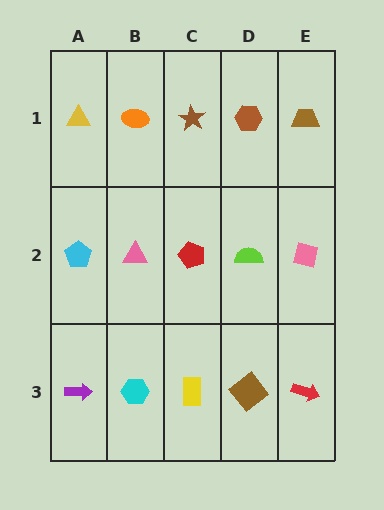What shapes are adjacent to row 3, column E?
A pink square (row 2, column E), a brown diamond (row 3, column D).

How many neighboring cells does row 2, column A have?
3.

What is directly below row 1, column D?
A lime semicircle.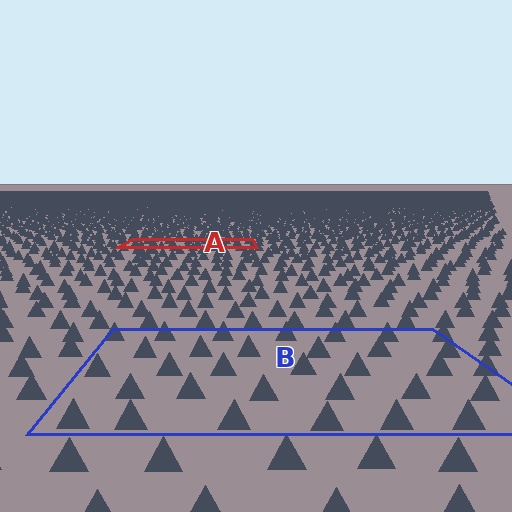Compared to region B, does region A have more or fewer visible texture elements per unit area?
Region A has more texture elements per unit area — they are packed more densely because it is farther away.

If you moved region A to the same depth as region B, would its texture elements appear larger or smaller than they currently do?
They would appear larger. At a closer depth, the same texture elements are projected at a bigger on-screen size.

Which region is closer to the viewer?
Region B is closer. The texture elements there are larger and more spread out.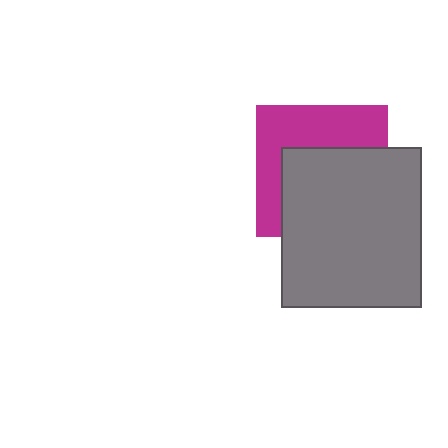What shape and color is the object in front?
The object in front is a gray rectangle.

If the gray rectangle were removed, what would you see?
You would see the complete magenta square.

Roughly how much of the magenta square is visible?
About half of it is visible (roughly 45%).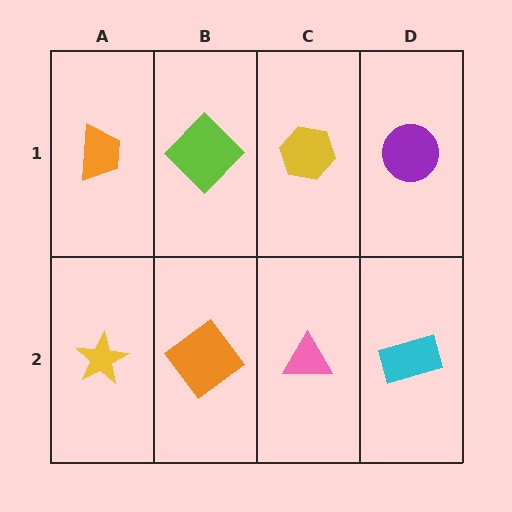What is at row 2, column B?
An orange diamond.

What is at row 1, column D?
A purple circle.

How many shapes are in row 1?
4 shapes.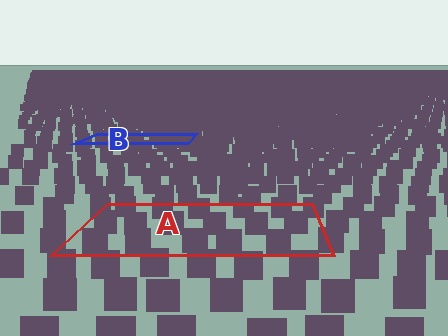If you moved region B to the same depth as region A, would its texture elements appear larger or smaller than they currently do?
They would appear larger. At a closer depth, the same texture elements are projected at a bigger on-screen size.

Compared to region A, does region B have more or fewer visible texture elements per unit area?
Region B has more texture elements per unit area — they are packed more densely because it is farther away.